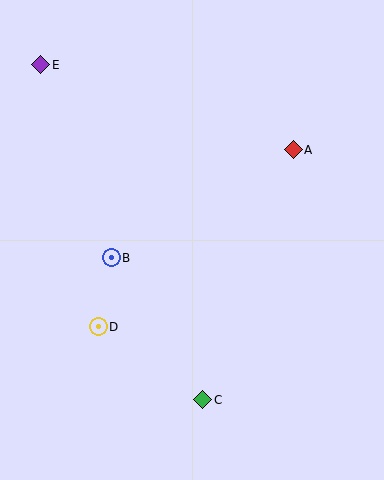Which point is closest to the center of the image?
Point B at (111, 258) is closest to the center.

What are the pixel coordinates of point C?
Point C is at (203, 400).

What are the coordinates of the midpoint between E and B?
The midpoint between E and B is at (76, 161).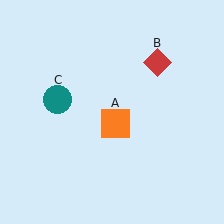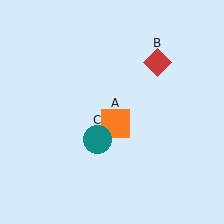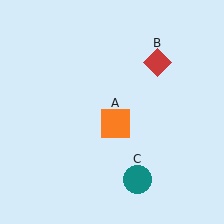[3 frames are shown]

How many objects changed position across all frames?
1 object changed position: teal circle (object C).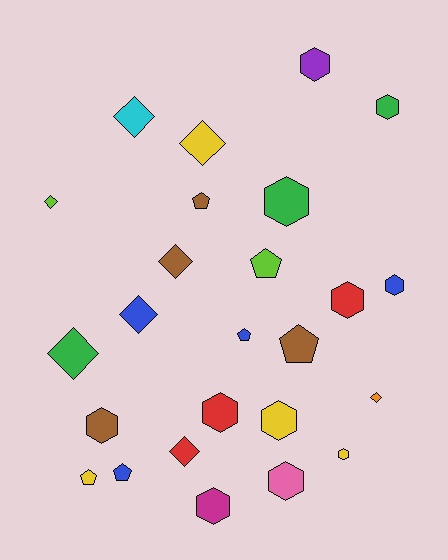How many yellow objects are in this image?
There are 4 yellow objects.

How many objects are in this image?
There are 25 objects.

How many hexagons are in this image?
There are 11 hexagons.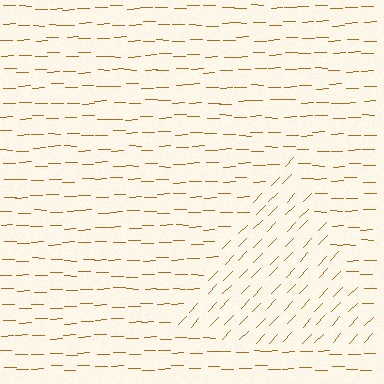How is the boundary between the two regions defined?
The boundary is defined purely by a change in line orientation (approximately 45 degrees difference). All lines are the same color and thickness.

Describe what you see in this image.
The image is filled with small brown line segments. A triangle region in the image has lines oriented differently from the surrounding lines, creating a visible texture boundary.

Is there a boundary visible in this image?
Yes, there is a texture boundary formed by a change in line orientation.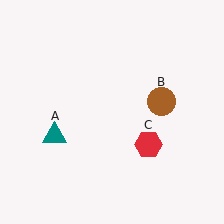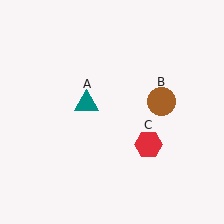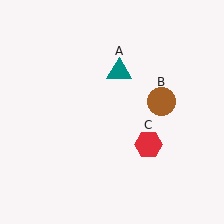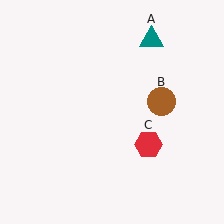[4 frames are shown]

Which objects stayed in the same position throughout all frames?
Brown circle (object B) and red hexagon (object C) remained stationary.